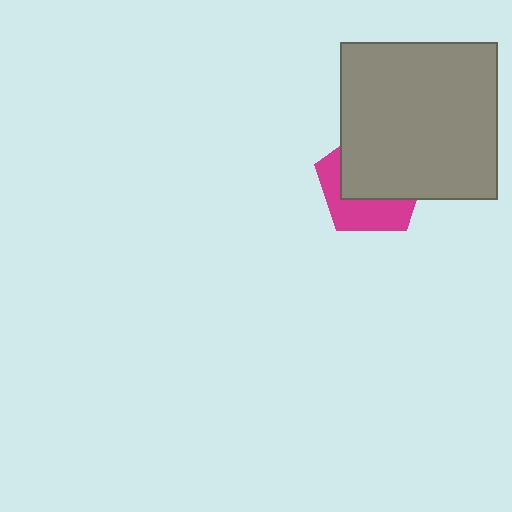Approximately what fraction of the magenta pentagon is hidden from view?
Roughly 59% of the magenta pentagon is hidden behind the gray square.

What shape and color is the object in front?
The object in front is a gray square.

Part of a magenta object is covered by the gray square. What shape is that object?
It is a pentagon.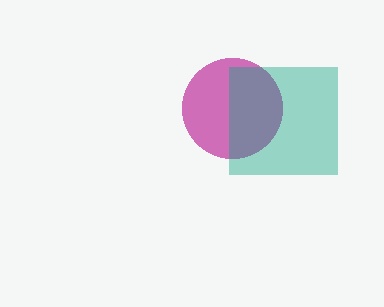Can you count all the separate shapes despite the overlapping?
Yes, there are 2 separate shapes.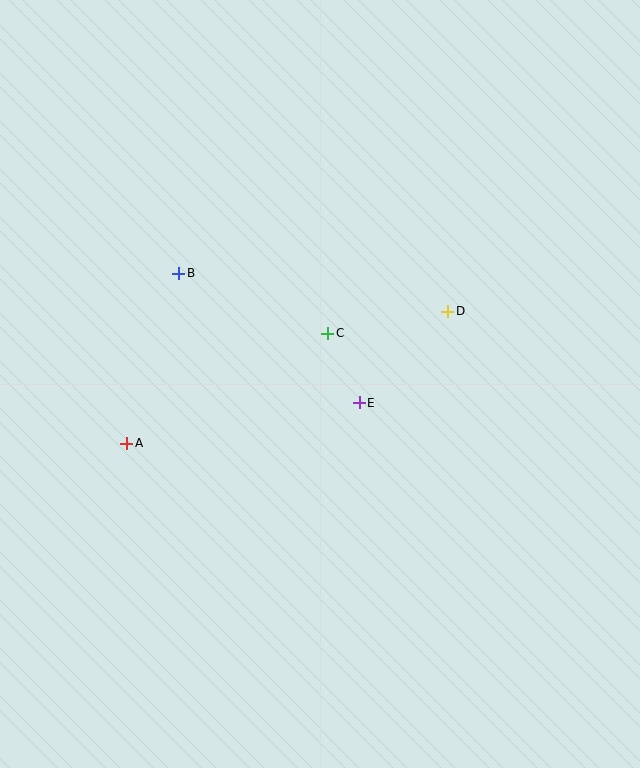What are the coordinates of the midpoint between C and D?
The midpoint between C and D is at (388, 322).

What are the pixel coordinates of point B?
Point B is at (179, 273).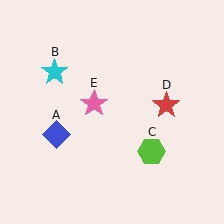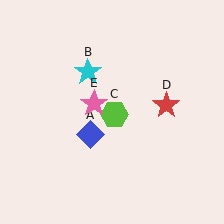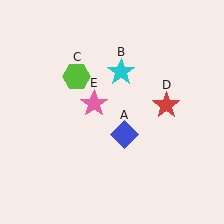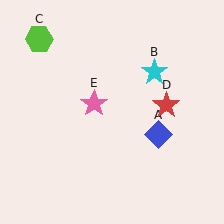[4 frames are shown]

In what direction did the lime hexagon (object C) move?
The lime hexagon (object C) moved up and to the left.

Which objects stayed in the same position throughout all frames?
Red star (object D) and pink star (object E) remained stationary.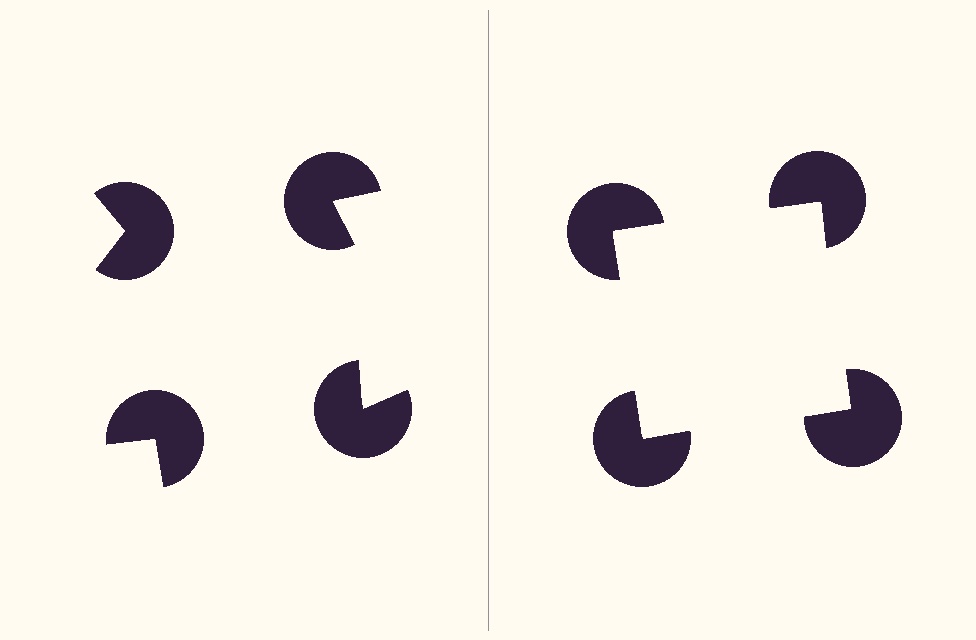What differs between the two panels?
The pac-man discs are positioned identically on both sides; only the wedge orientations differ. On the right they align to a square; on the left they are misaligned.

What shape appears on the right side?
An illusory square.